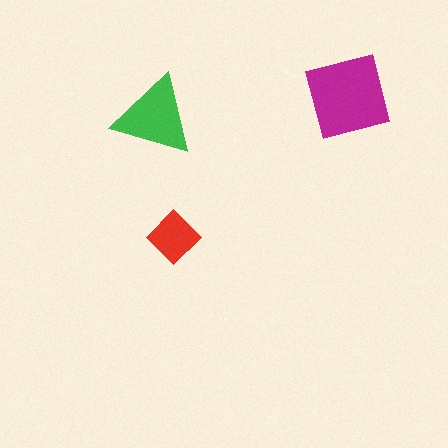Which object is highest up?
The magenta square is topmost.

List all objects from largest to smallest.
The magenta square, the green triangle, the red diamond.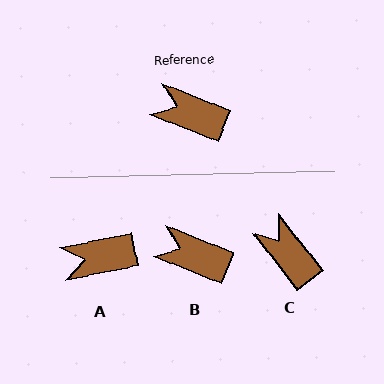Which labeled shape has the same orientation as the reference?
B.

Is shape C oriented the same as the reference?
No, it is off by about 30 degrees.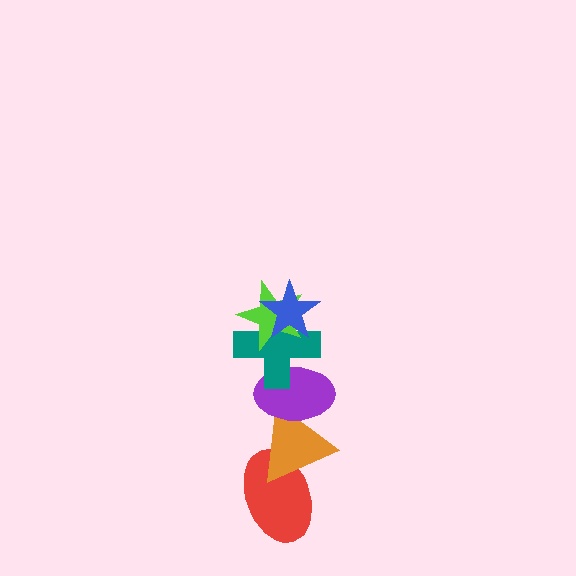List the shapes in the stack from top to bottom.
From top to bottom: the blue star, the lime star, the teal cross, the purple ellipse, the orange triangle, the red ellipse.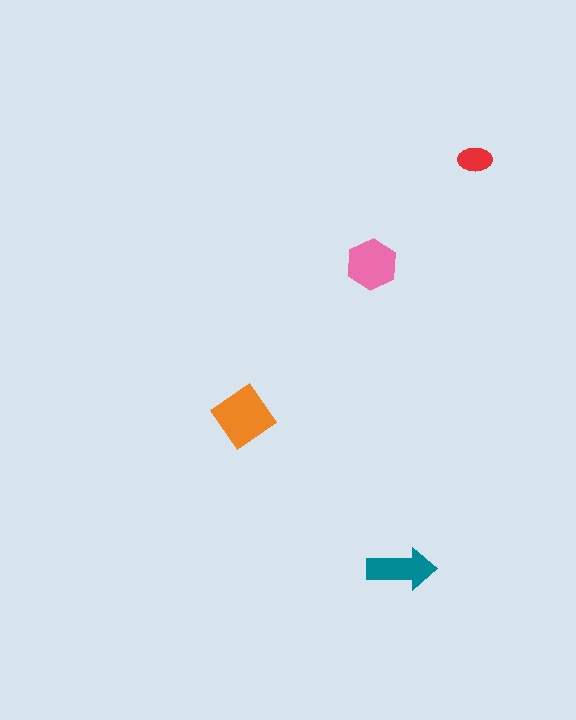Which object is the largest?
The orange diamond.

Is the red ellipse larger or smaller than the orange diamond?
Smaller.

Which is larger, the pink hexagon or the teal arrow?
The pink hexagon.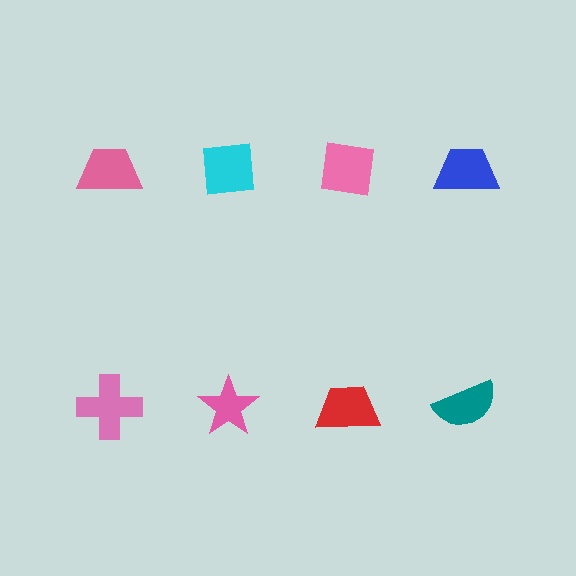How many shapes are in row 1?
4 shapes.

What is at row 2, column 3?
A red trapezoid.